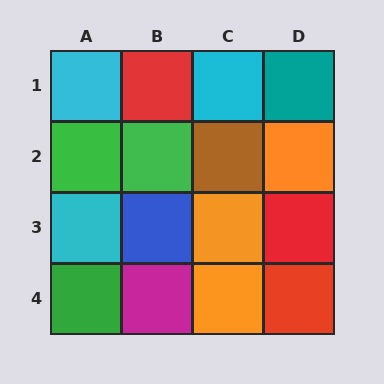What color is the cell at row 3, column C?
Orange.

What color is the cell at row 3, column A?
Cyan.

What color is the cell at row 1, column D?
Teal.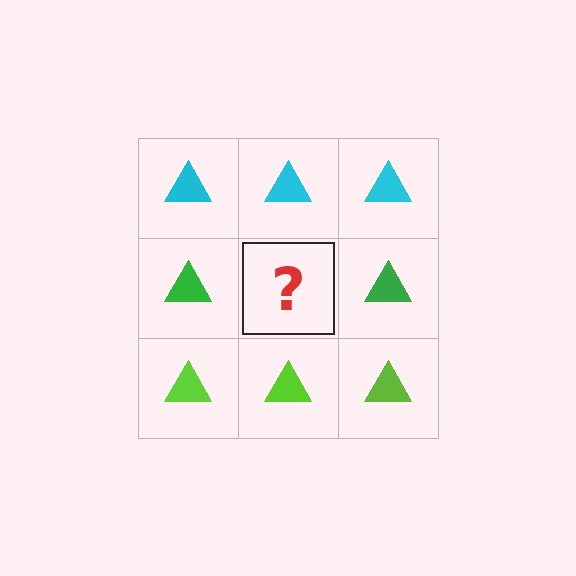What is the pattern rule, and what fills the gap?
The rule is that each row has a consistent color. The gap should be filled with a green triangle.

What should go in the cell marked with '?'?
The missing cell should contain a green triangle.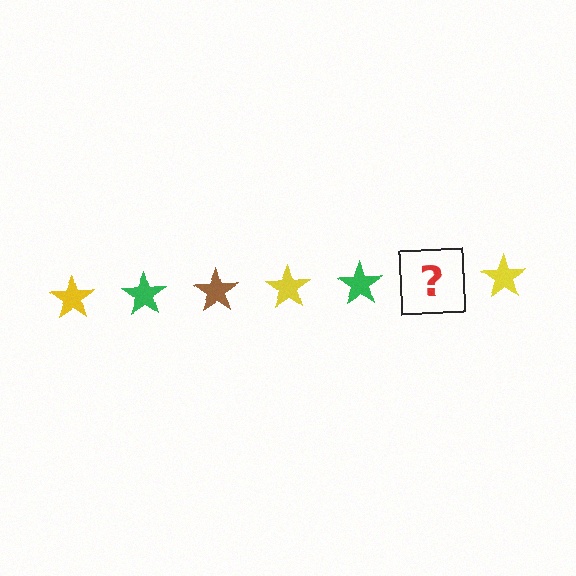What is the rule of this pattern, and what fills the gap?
The rule is that the pattern cycles through yellow, green, brown stars. The gap should be filled with a brown star.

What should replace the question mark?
The question mark should be replaced with a brown star.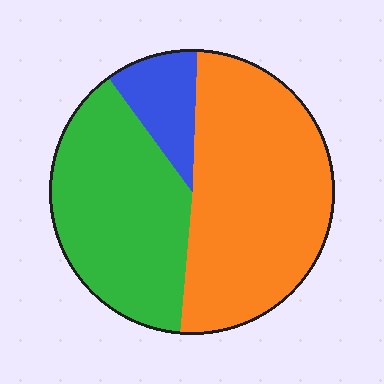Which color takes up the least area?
Blue, at roughly 10%.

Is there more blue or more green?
Green.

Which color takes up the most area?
Orange, at roughly 50%.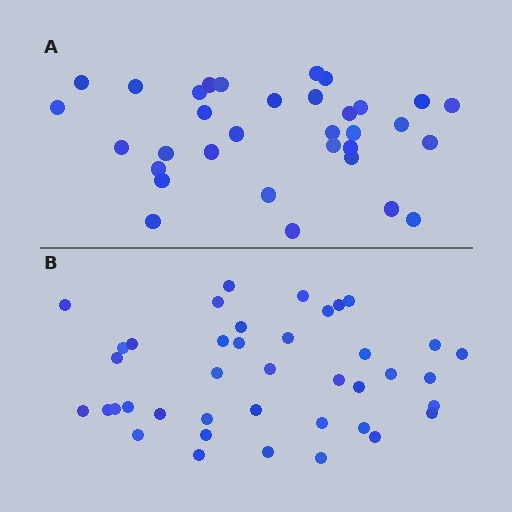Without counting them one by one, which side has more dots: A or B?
Region B (the bottom region) has more dots.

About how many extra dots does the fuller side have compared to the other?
Region B has roughly 8 or so more dots than region A.